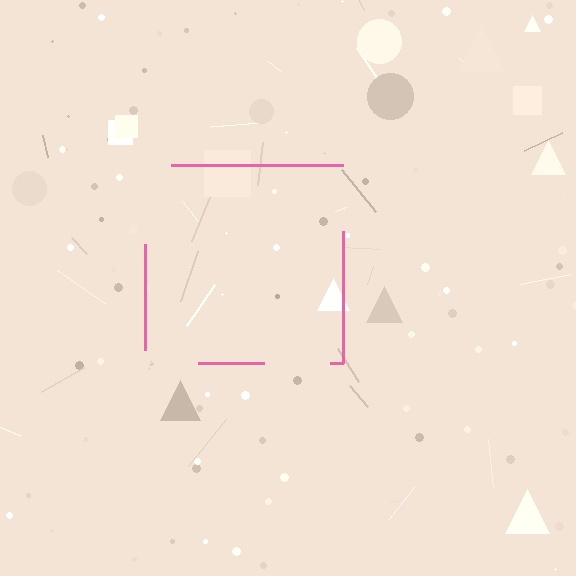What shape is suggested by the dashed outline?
The dashed outline suggests a square.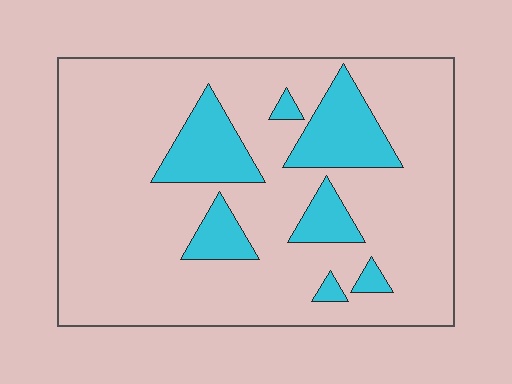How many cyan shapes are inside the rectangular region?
7.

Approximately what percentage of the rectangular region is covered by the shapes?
Approximately 20%.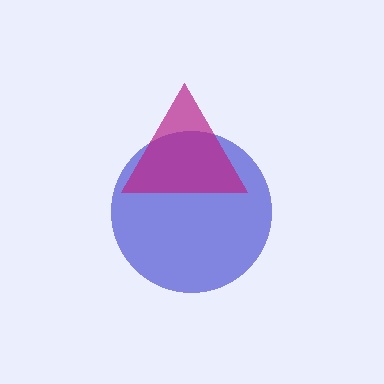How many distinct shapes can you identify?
There are 2 distinct shapes: a blue circle, a magenta triangle.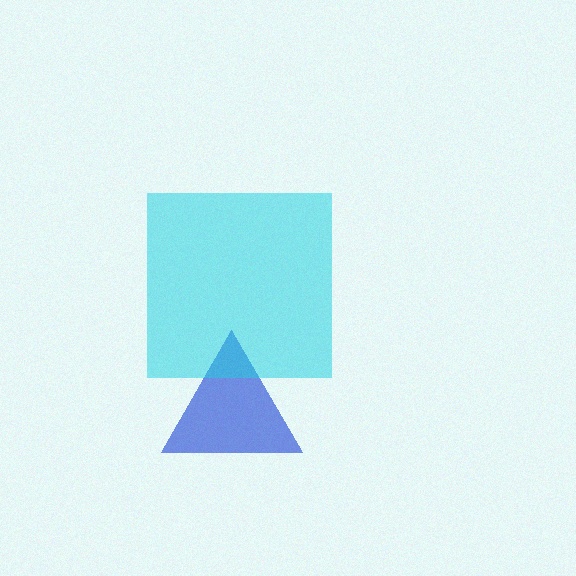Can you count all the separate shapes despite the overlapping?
Yes, there are 2 separate shapes.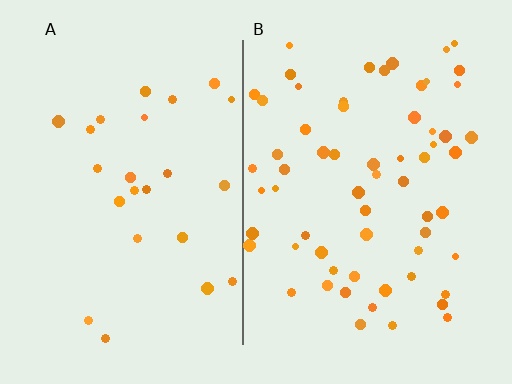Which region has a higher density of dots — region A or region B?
B (the right).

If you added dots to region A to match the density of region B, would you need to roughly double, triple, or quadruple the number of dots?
Approximately triple.